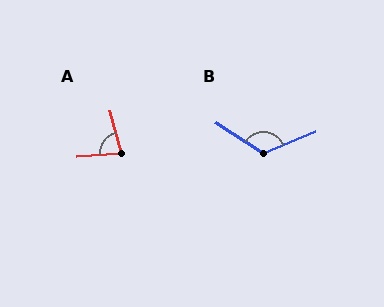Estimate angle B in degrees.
Approximately 125 degrees.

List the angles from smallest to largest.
A (79°), B (125°).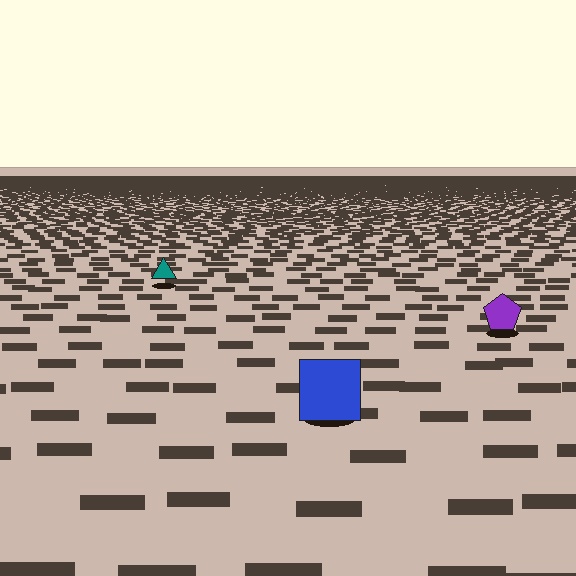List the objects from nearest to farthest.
From nearest to farthest: the blue square, the purple pentagon, the teal triangle.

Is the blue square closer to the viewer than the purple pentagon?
Yes. The blue square is closer — you can tell from the texture gradient: the ground texture is coarser near it.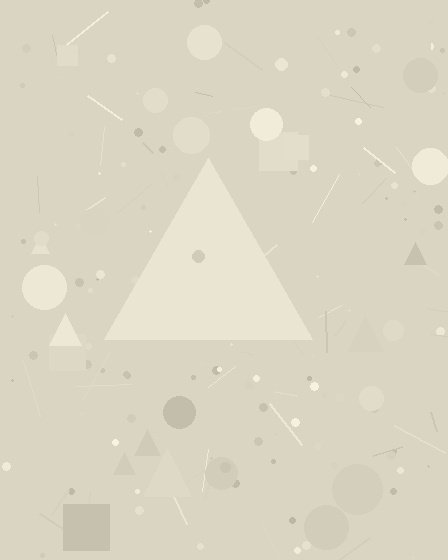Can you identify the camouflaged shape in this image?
The camouflaged shape is a triangle.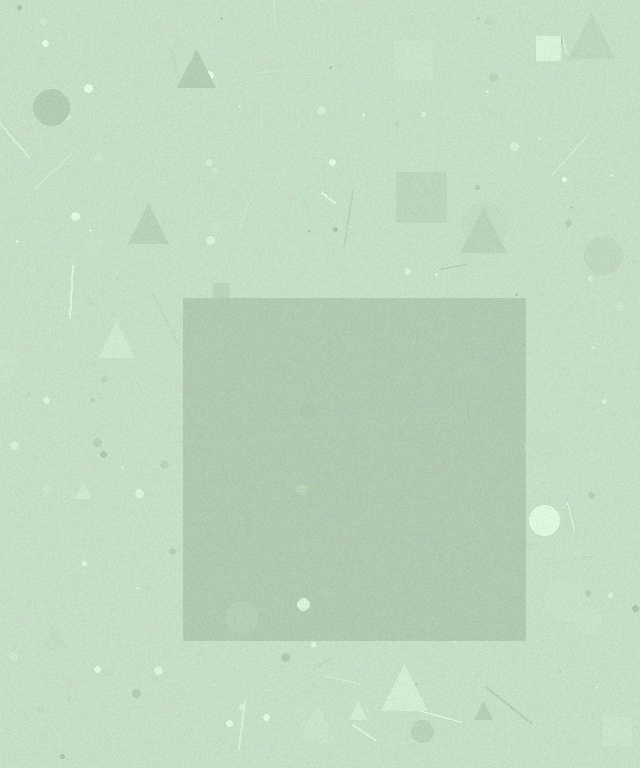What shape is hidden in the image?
A square is hidden in the image.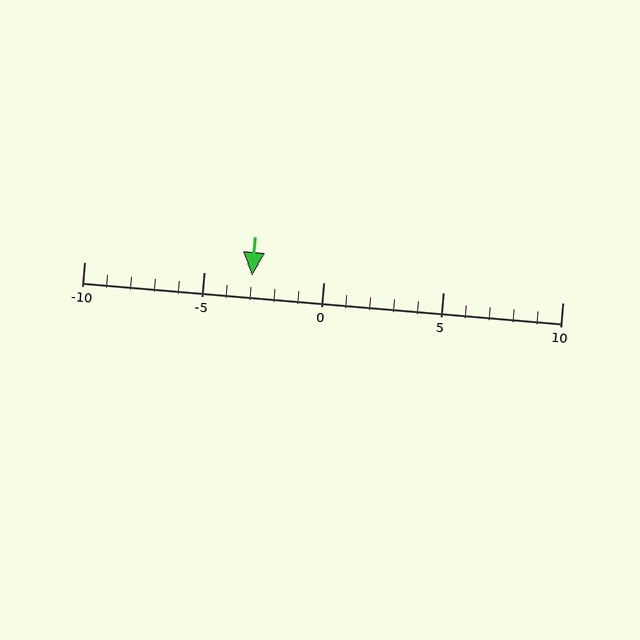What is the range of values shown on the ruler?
The ruler shows values from -10 to 10.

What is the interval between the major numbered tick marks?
The major tick marks are spaced 5 units apart.